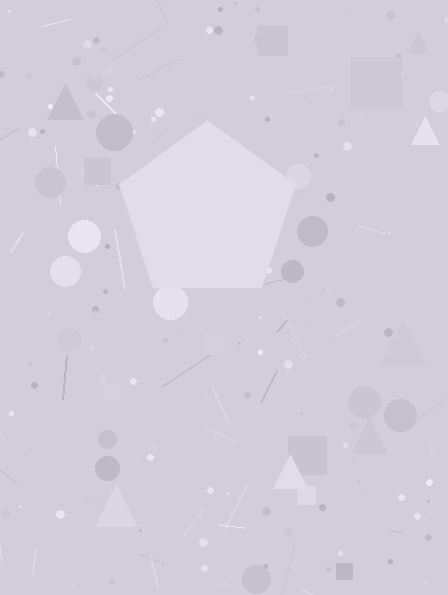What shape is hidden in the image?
A pentagon is hidden in the image.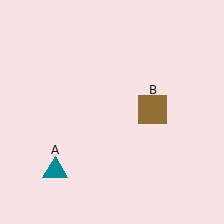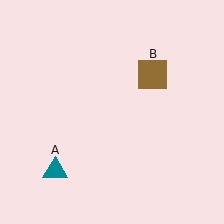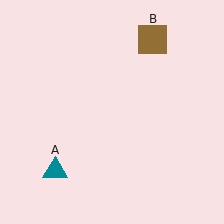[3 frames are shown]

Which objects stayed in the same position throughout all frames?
Teal triangle (object A) remained stationary.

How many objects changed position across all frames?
1 object changed position: brown square (object B).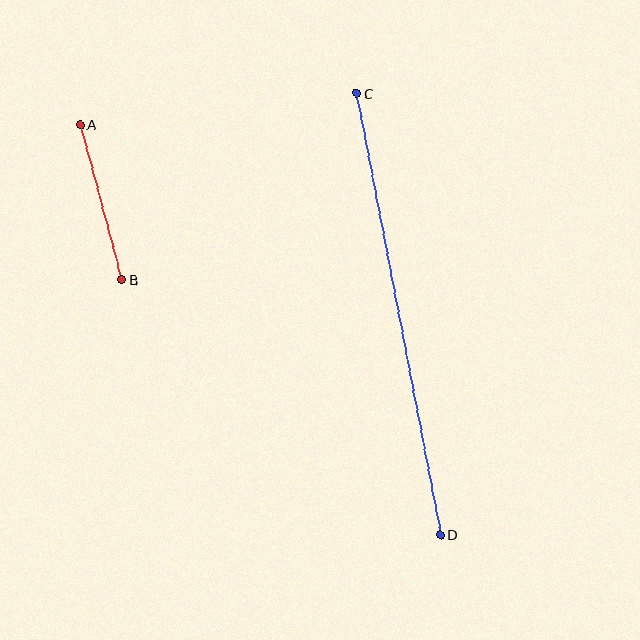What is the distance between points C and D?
The distance is approximately 449 pixels.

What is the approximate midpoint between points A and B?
The midpoint is at approximately (101, 202) pixels.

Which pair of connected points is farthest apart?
Points C and D are farthest apart.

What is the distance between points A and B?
The distance is approximately 160 pixels.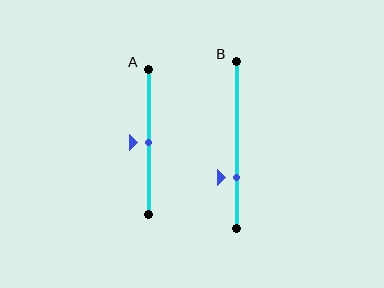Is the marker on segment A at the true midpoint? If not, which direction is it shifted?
Yes, the marker on segment A is at the true midpoint.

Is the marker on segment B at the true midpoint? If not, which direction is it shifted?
No, the marker on segment B is shifted downward by about 20% of the segment length.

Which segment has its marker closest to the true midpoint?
Segment A has its marker closest to the true midpoint.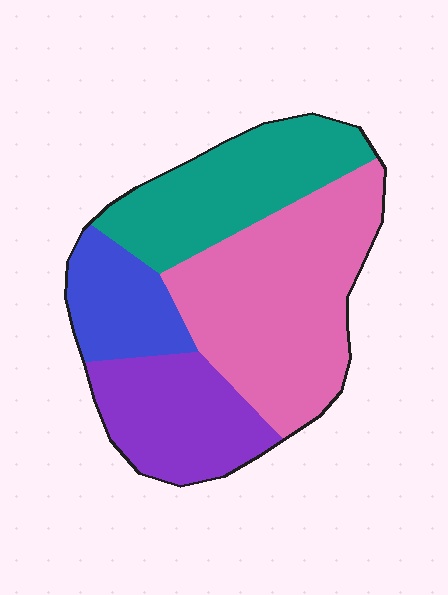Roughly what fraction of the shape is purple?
Purple covers roughly 20% of the shape.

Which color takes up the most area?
Pink, at roughly 40%.